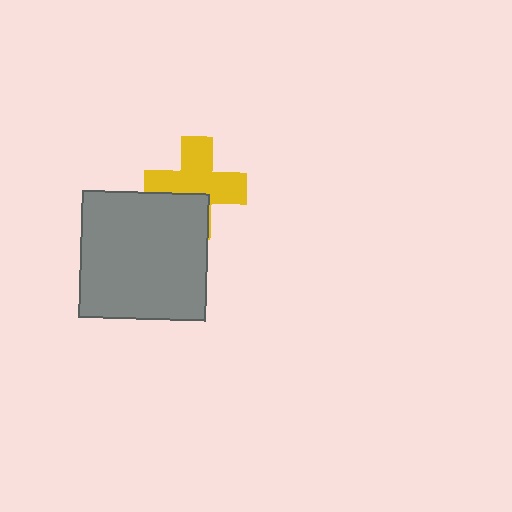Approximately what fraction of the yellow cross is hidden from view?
Roughly 31% of the yellow cross is hidden behind the gray square.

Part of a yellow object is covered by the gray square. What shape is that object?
It is a cross.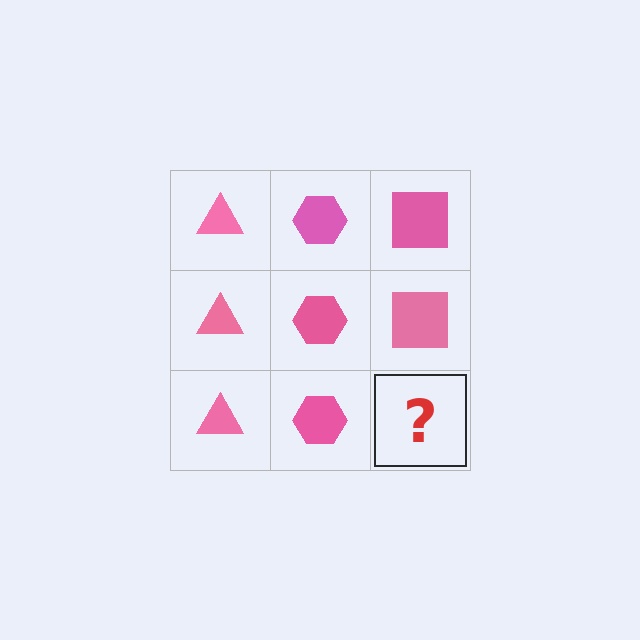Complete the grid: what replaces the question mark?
The question mark should be replaced with a pink square.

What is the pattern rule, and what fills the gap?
The rule is that each column has a consistent shape. The gap should be filled with a pink square.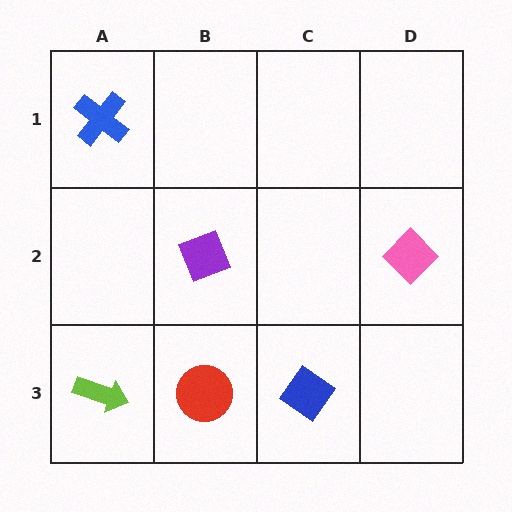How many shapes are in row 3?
3 shapes.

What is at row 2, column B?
A purple diamond.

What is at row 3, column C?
A blue diamond.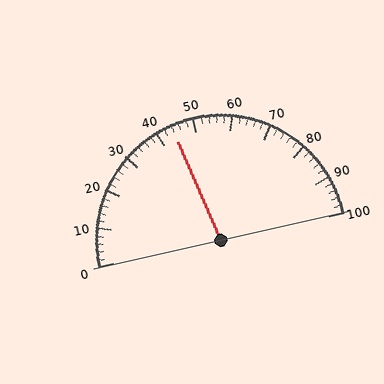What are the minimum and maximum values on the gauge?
The gauge ranges from 0 to 100.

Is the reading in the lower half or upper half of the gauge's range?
The reading is in the lower half of the range (0 to 100).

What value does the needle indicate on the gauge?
The needle indicates approximately 44.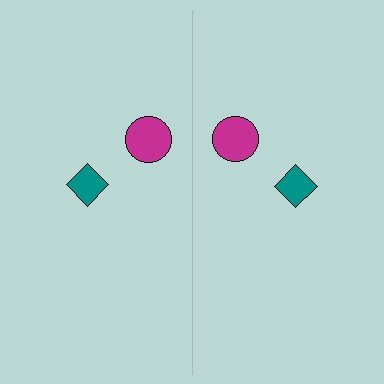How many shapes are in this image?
There are 4 shapes in this image.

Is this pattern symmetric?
Yes, this pattern has bilateral (reflection) symmetry.